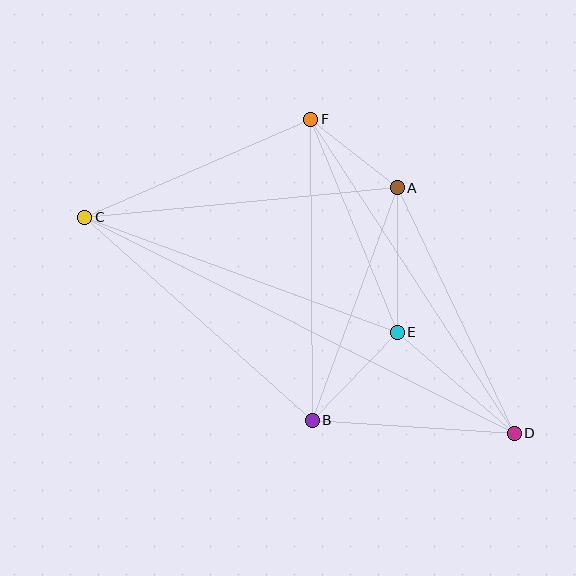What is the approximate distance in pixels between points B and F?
The distance between B and F is approximately 301 pixels.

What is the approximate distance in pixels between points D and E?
The distance between D and E is approximately 155 pixels.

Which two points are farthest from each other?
Points C and D are farthest from each other.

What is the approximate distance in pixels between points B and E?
The distance between B and E is approximately 123 pixels.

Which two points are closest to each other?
Points A and F are closest to each other.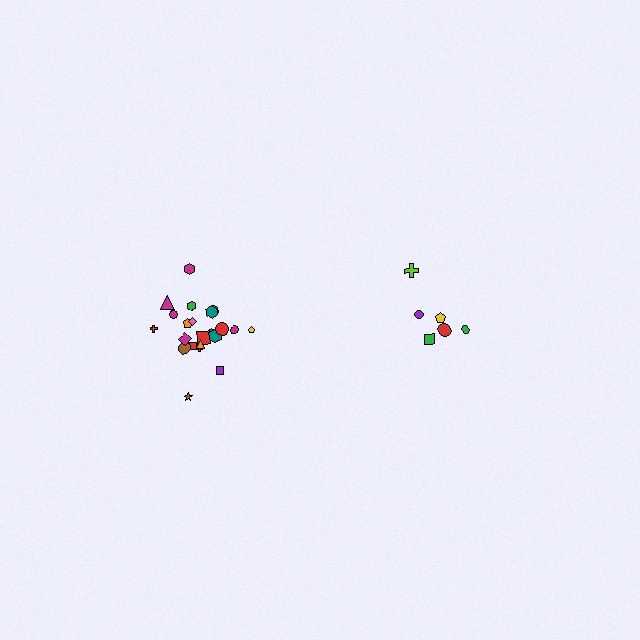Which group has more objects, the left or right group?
The left group.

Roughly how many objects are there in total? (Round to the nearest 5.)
Roughly 30 objects in total.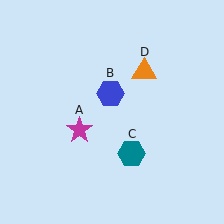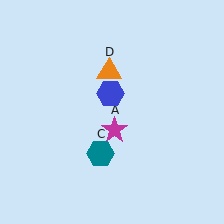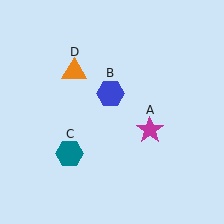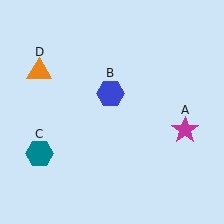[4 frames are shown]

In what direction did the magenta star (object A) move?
The magenta star (object A) moved right.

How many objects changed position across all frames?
3 objects changed position: magenta star (object A), teal hexagon (object C), orange triangle (object D).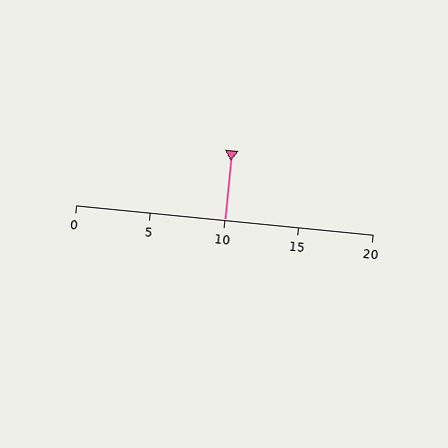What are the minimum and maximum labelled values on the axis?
The axis runs from 0 to 20.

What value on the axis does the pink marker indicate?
The marker indicates approximately 10.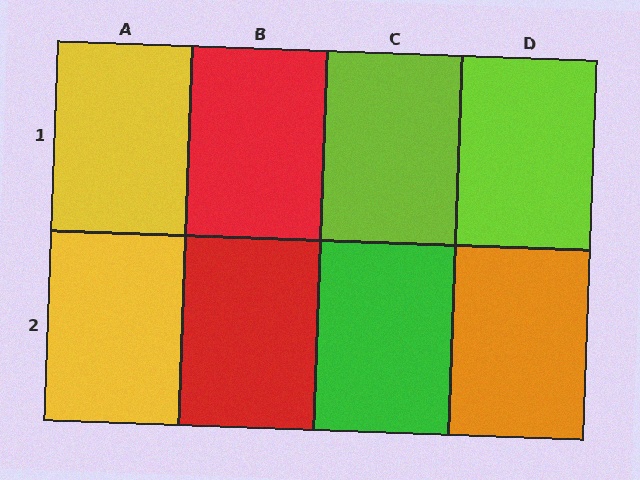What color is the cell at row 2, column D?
Orange.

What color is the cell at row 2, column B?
Red.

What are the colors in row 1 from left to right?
Yellow, red, lime, lime.